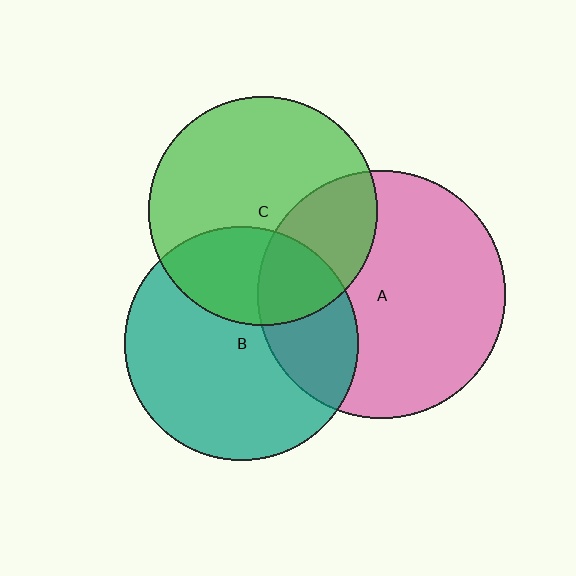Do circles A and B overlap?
Yes.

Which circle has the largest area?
Circle A (pink).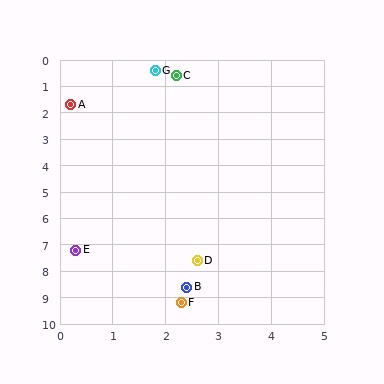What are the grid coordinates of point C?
Point C is at approximately (2.2, 0.6).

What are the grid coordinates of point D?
Point D is at approximately (2.6, 7.6).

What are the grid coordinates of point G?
Point G is at approximately (1.8, 0.4).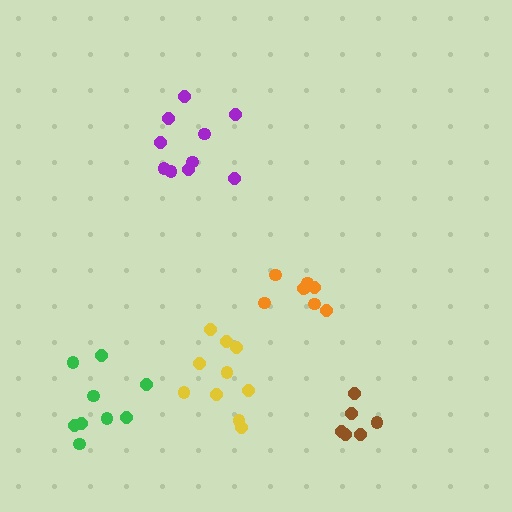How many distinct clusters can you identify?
There are 5 distinct clusters.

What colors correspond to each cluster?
The clusters are colored: orange, brown, purple, yellow, green.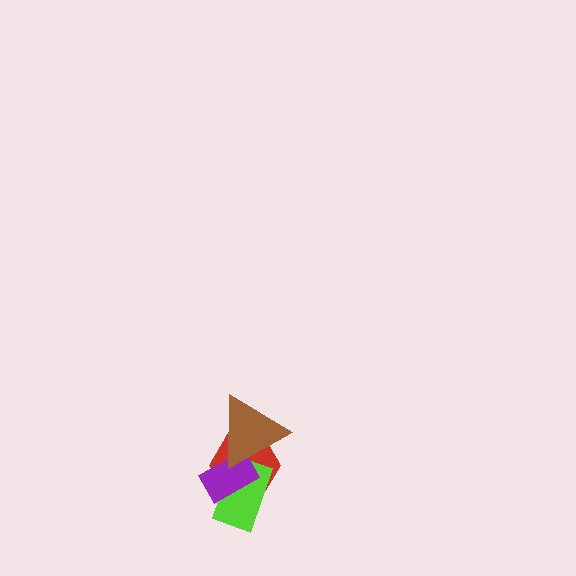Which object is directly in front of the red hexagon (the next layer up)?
The lime rectangle is directly in front of the red hexagon.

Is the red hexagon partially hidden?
Yes, it is partially covered by another shape.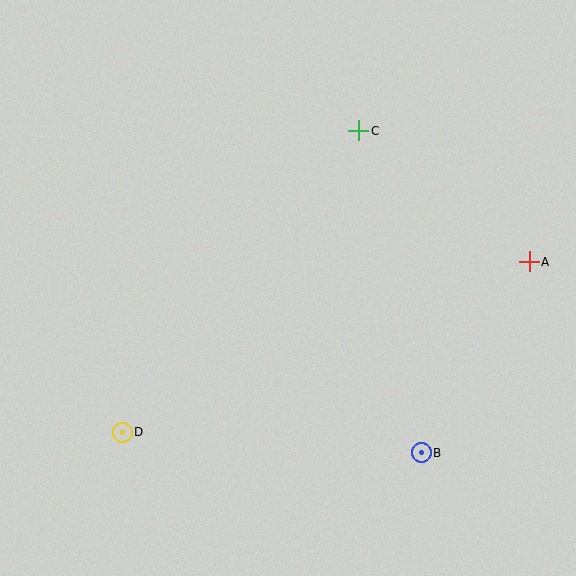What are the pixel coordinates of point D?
Point D is at (122, 432).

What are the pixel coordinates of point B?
Point B is at (421, 453).